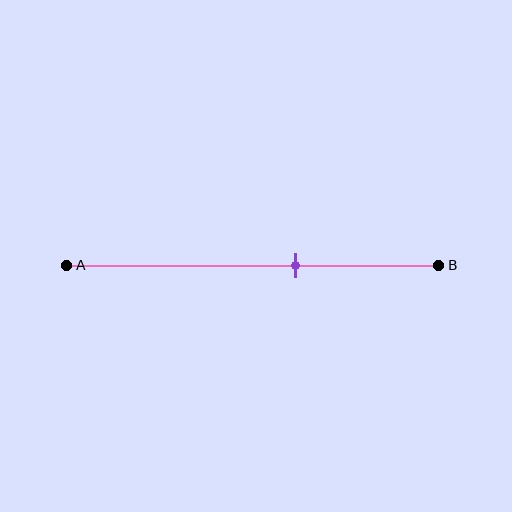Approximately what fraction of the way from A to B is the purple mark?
The purple mark is approximately 60% of the way from A to B.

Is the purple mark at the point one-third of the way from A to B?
No, the mark is at about 60% from A, not at the 33% one-third point.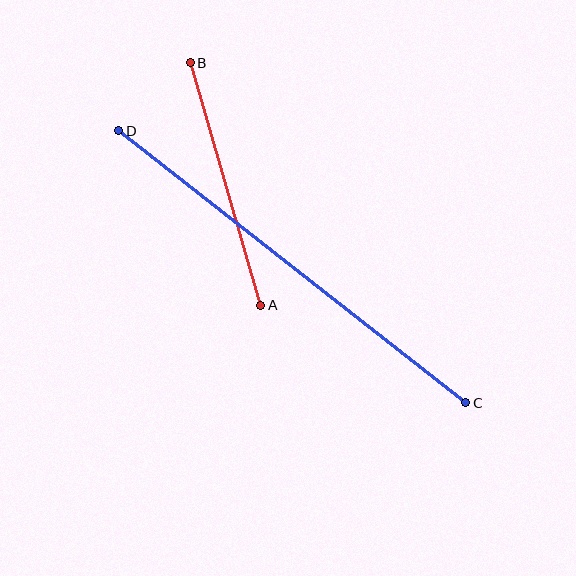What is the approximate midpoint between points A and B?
The midpoint is at approximately (226, 184) pixels.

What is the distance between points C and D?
The distance is approximately 441 pixels.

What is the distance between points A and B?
The distance is approximately 252 pixels.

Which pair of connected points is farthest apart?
Points C and D are farthest apart.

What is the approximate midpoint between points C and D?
The midpoint is at approximately (292, 267) pixels.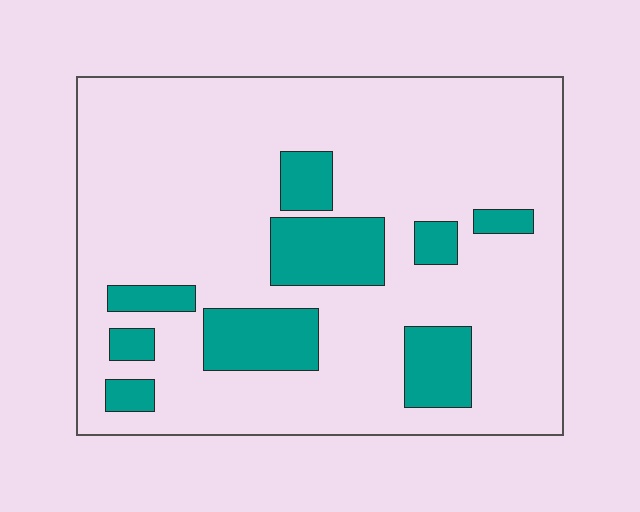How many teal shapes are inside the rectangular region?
9.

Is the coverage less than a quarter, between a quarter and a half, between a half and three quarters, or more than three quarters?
Less than a quarter.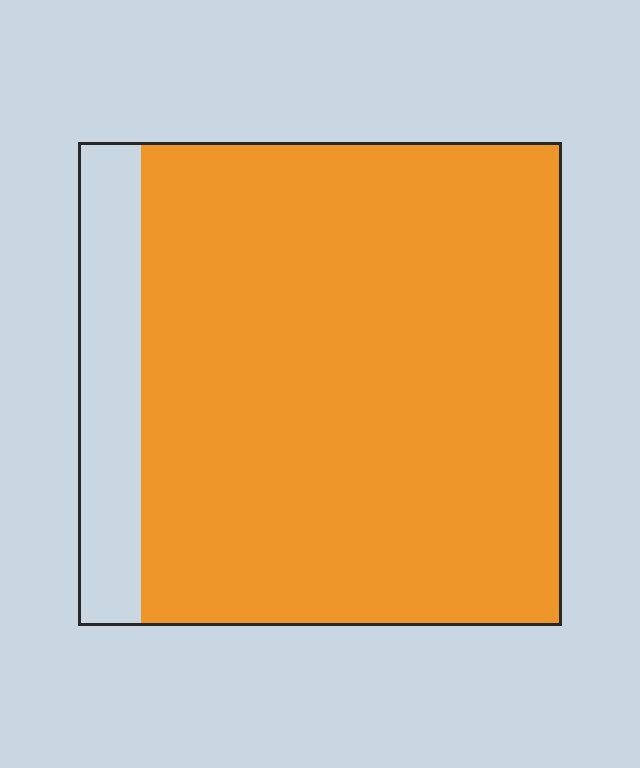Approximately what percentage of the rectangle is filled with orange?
Approximately 85%.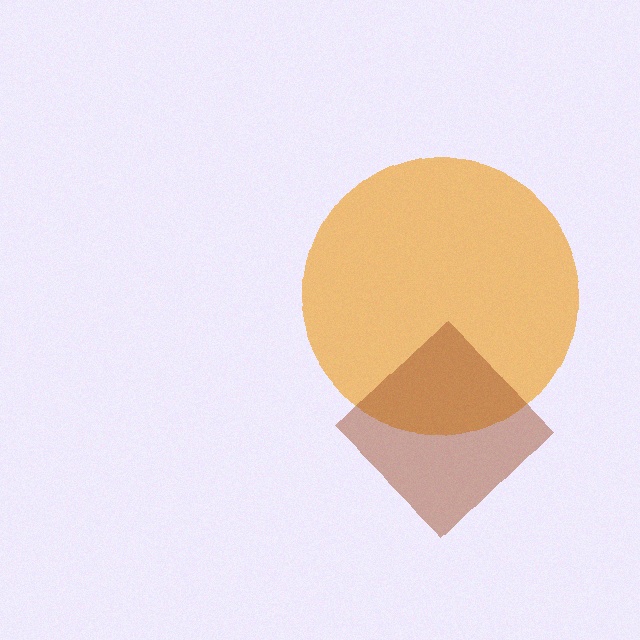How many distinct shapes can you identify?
There are 2 distinct shapes: an orange circle, a brown diamond.